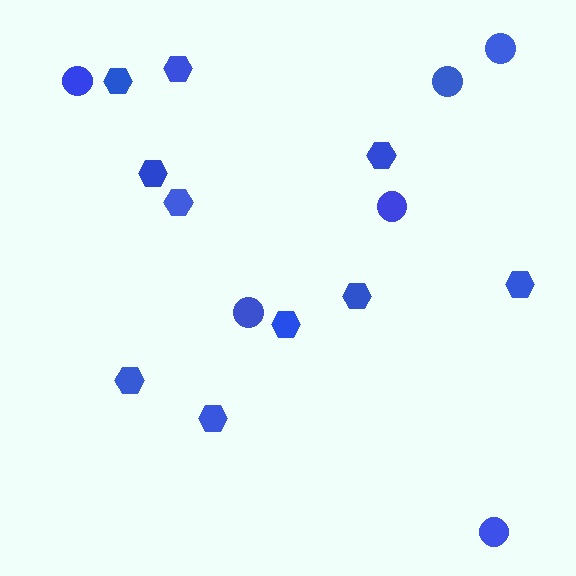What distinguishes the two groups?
There are 2 groups: one group of hexagons (10) and one group of circles (6).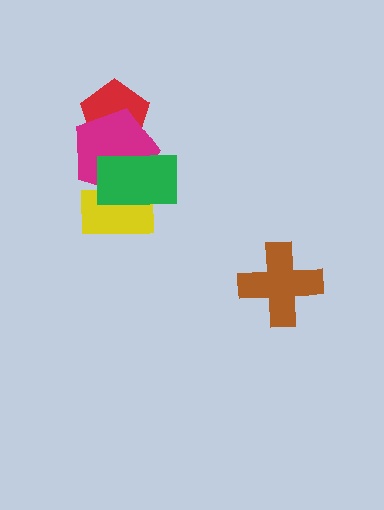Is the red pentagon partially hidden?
Yes, it is partially covered by another shape.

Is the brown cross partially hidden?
No, no other shape covers it.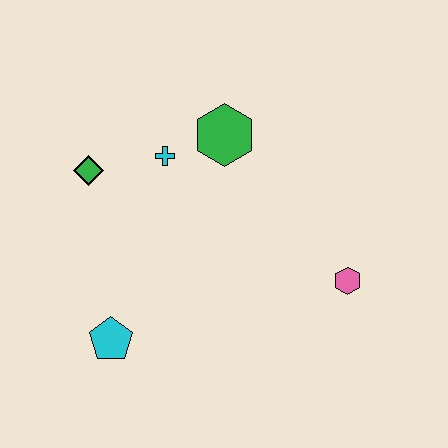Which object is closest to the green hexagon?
The cyan cross is closest to the green hexagon.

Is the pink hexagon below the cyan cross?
Yes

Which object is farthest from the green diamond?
The pink hexagon is farthest from the green diamond.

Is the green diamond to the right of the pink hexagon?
No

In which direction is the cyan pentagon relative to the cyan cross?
The cyan pentagon is below the cyan cross.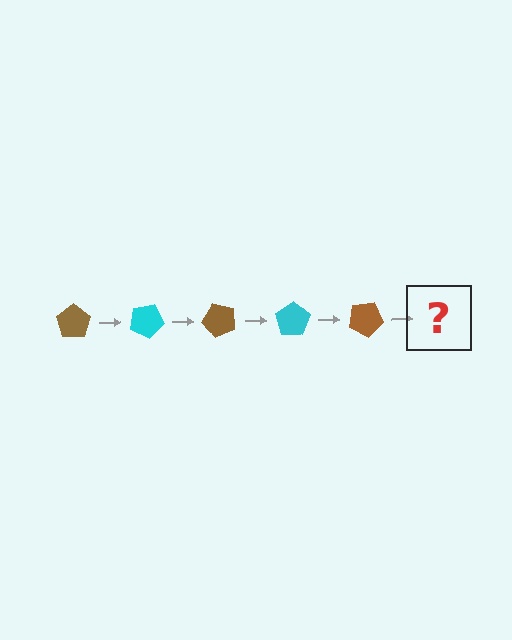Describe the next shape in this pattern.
It should be a cyan pentagon, rotated 125 degrees from the start.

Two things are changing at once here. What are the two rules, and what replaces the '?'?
The two rules are that it rotates 25 degrees each step and the color cycles through brown and cyan. The '?' should be a cyan pentagon, rotated 125 degrees from the start.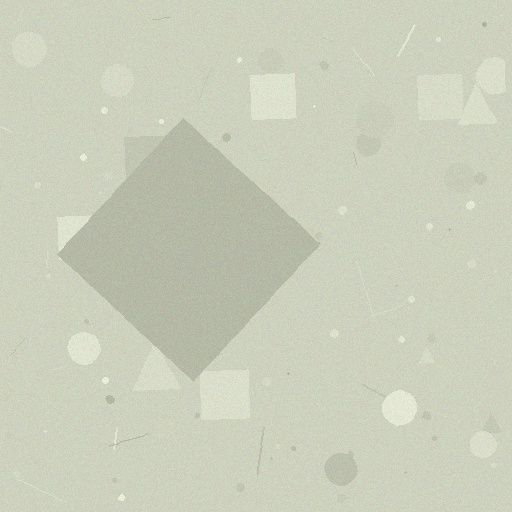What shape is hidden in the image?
A diamond is hidden in the image.